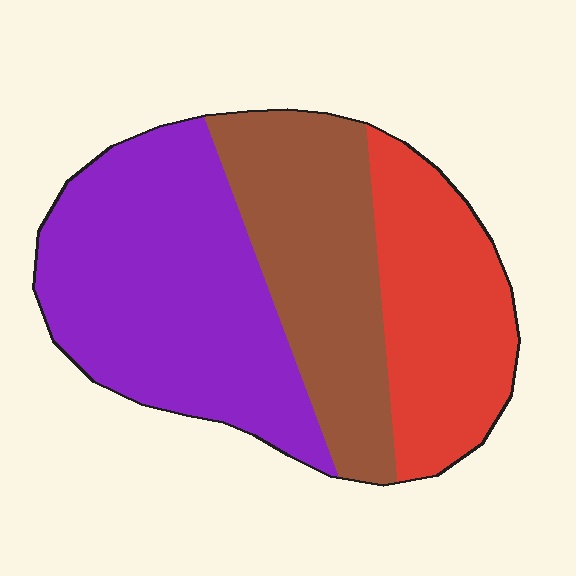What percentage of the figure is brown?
Brown covers roughly 30% of the figure.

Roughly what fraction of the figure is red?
Red takes up about one quarter (1/4) of the figure.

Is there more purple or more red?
Purple.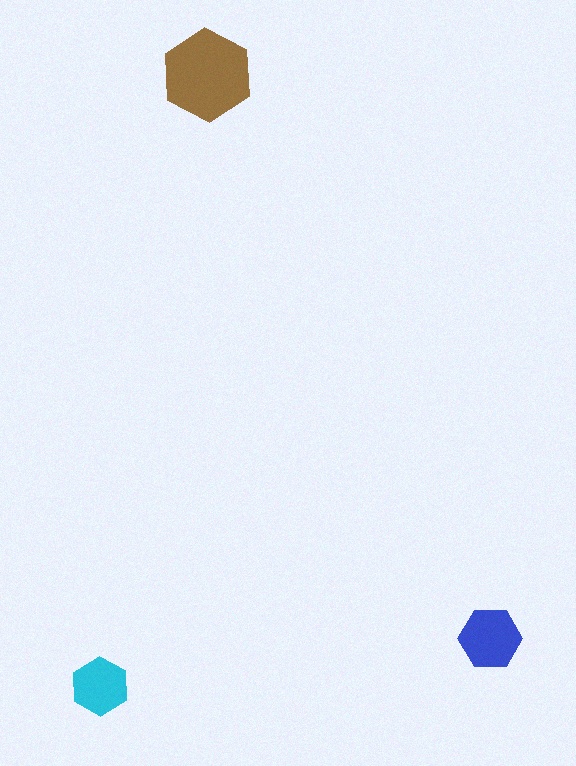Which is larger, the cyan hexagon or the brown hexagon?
The brown one.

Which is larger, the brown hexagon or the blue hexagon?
The brown one.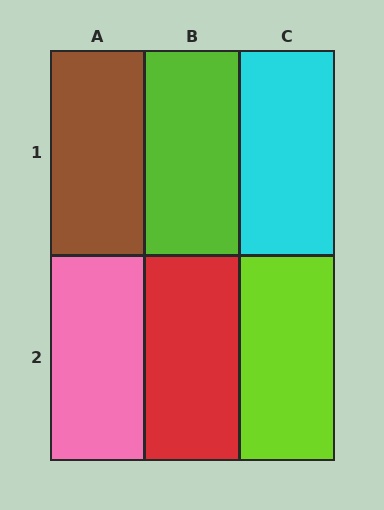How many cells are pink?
1 cell is pink.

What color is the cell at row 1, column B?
Lime.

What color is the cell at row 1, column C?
Cyan.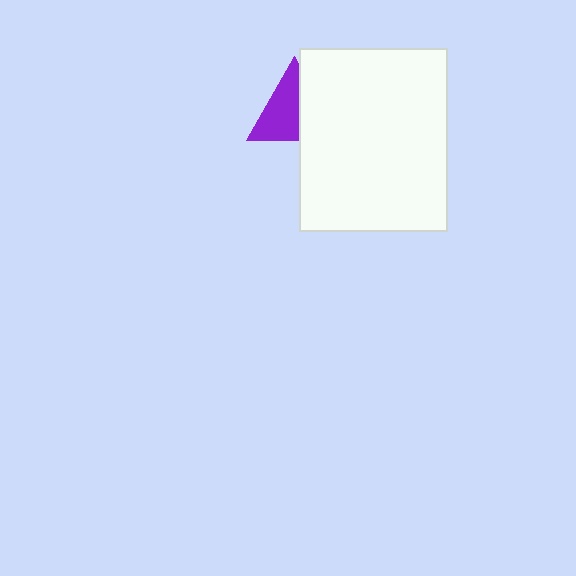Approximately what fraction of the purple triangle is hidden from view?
Roughly 41% of the purple triangle is hidden behind the white rectangle.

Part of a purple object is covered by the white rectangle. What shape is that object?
It is a triangle.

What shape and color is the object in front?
The object in front is a white rectangle.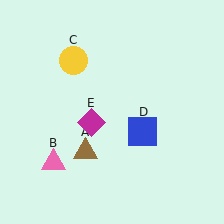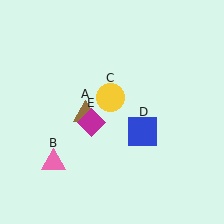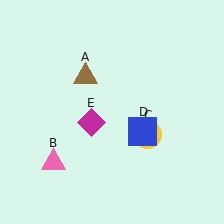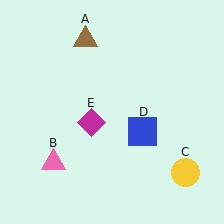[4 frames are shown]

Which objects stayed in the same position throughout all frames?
Pink triangle (object B) and blue square (object D) and magenta diamond (object E) remained stationary.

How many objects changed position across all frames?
2 objects changed position: brown triangle (object A), yellow circle (object C).